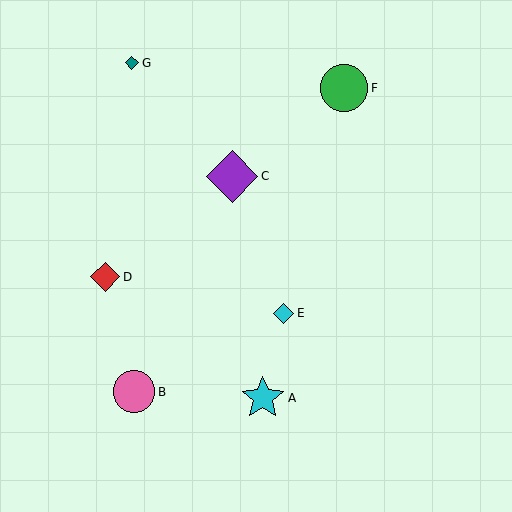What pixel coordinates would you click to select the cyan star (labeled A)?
Click at (263, 398) to select the cyan star A.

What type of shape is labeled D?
Shape D is a red diamond.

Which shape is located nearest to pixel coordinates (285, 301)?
The cyan diamond (labeled E) at (284, 313) is nearest to that location.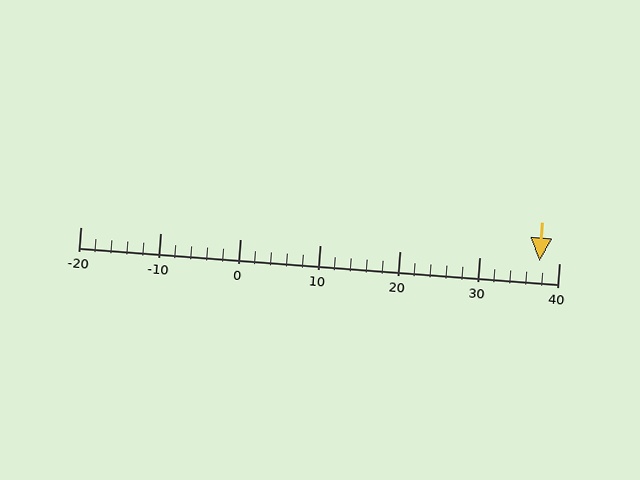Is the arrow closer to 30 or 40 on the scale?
The arrow is closer to 40.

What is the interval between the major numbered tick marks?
The major tick marks are spaced 10 units apart.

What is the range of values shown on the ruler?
The ruler shows values from -20 to 40.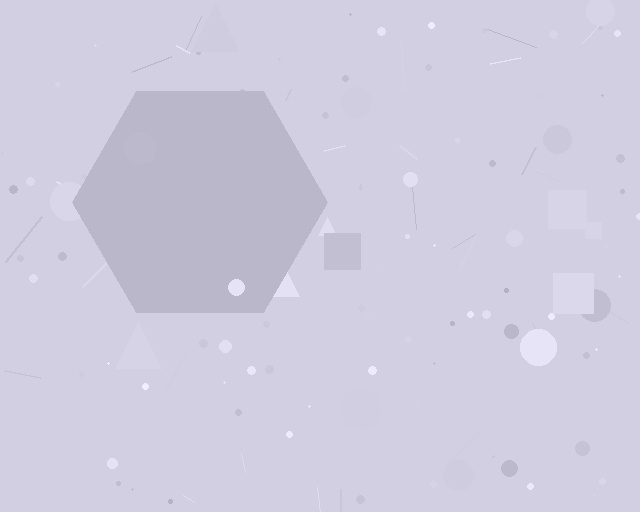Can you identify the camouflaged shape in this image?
The camouflaged shape is a hexagon.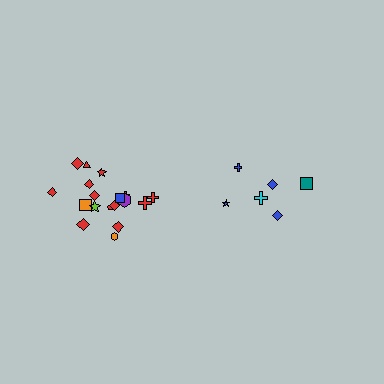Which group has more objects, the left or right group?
The left group.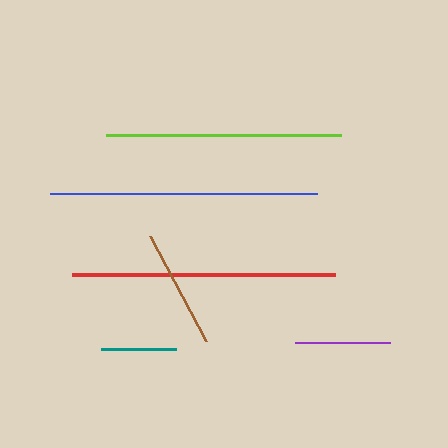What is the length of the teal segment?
The teal segment is approximately 75 pixels long.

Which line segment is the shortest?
The teal line is the shortest at approximately 75 pixels.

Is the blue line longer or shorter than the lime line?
The blue line is longer than the lime line.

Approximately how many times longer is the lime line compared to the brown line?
The lime line is approximately 2.0 times the length of the brown line.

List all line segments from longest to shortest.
From longest to shortest: blue, red, lime, brown, purple, teal.